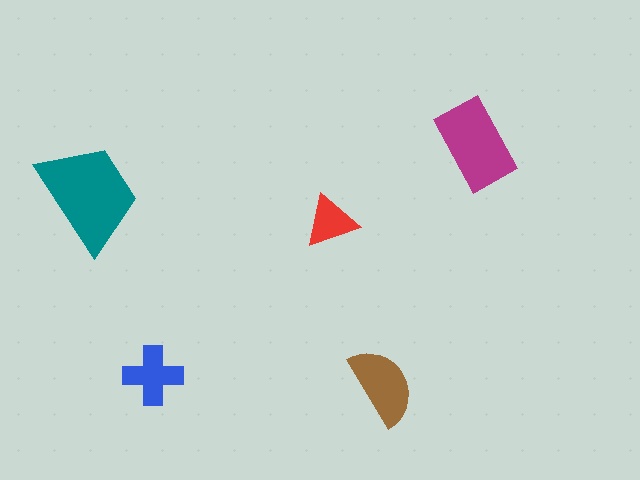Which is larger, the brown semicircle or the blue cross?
The brown semicircle.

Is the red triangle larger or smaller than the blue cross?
Smaller.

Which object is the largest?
The teal trapezoid.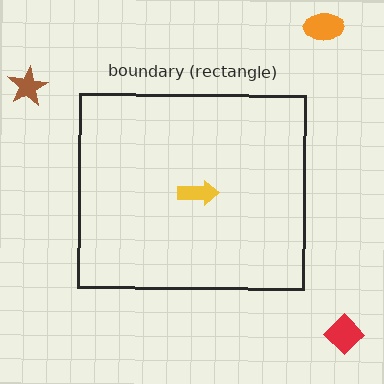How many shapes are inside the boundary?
1 inside, 3 outside.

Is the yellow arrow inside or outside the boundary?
Inside.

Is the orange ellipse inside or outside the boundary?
Outside.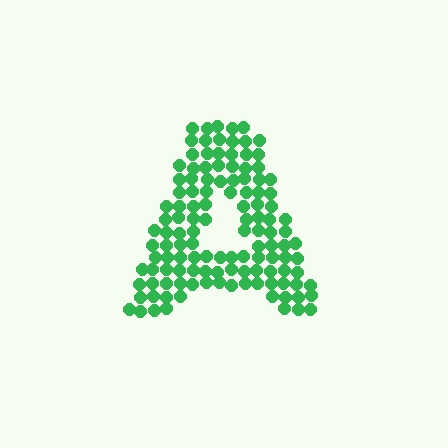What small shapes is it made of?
It is made of small circles.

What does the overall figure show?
The overall figure shows the letter A.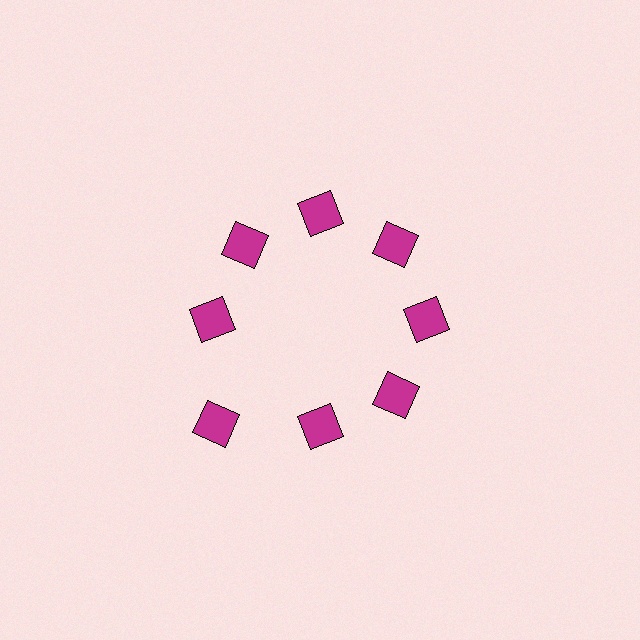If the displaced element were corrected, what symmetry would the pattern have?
It would have 8-fold rotational symmetry — the pattern would map onto itself every 45 degrees.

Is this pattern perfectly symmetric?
No. The 8 magenta squares are arranged in a ring, but one element near the 8 o'clock position is pushed outward from the center, breaking the 8-fold rotational symmetry.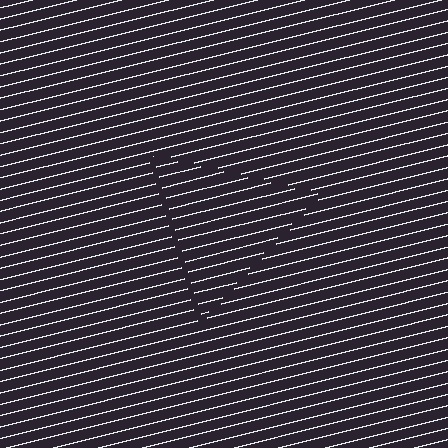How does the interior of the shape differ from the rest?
The interior of the shape contains the same grating, shifted by half a period — the contour is defined by the phase discontinuity where line-ends from the inner and outer gratings abut.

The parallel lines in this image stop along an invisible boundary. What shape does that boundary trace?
An illusory triangle. The interior of the shape contains the same grating, shifted by half a period — the contour is defined by the phase discontinuity where line-ends from the inner and outer gratings abut.